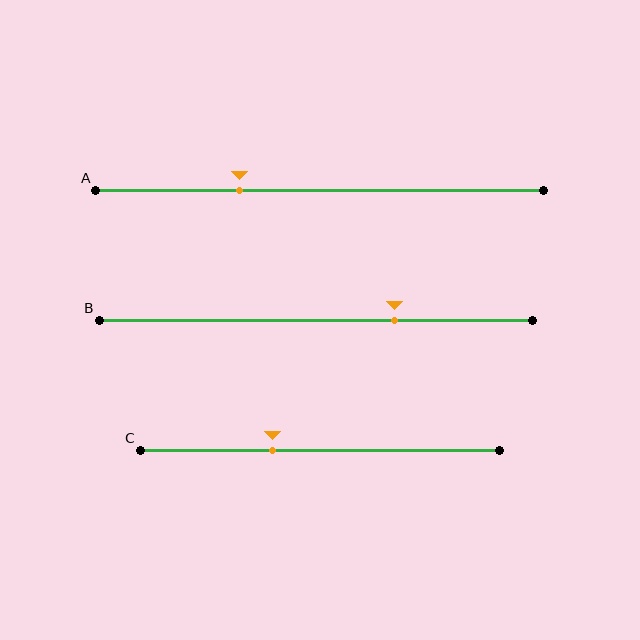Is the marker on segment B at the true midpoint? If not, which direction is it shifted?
No, the marker on segment B is shifted to the right by about 18% of the segment length.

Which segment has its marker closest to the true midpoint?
Segment C has its marker closest to the true midpoint.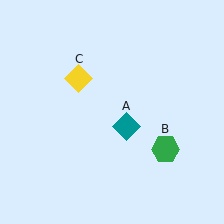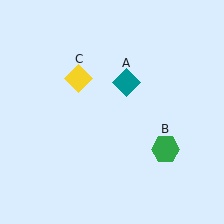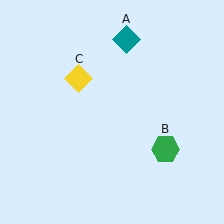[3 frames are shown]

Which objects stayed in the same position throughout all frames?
Green hexagon (object B) and yellow diamond (object C) remained stationary.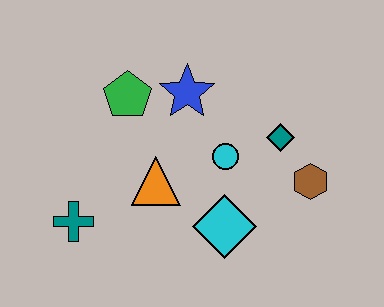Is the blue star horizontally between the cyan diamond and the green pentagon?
Yes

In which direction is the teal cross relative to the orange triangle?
The teal cross is to the left of the orange triangle.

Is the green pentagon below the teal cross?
No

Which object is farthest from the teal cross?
The brown hexagon is farthest from the teal cross.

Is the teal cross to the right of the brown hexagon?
No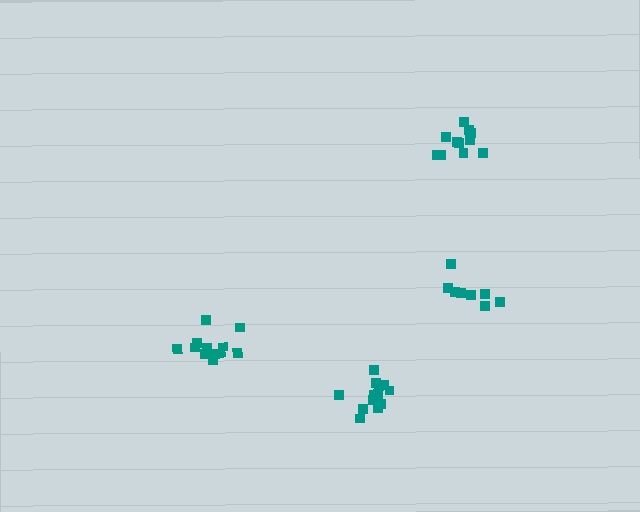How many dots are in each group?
Group 1: 13 dots, Group 2: 11 dots, Group 3: 12 dots, Group 4: 8 dots (44 total).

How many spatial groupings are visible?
There are 4 spatial groupings.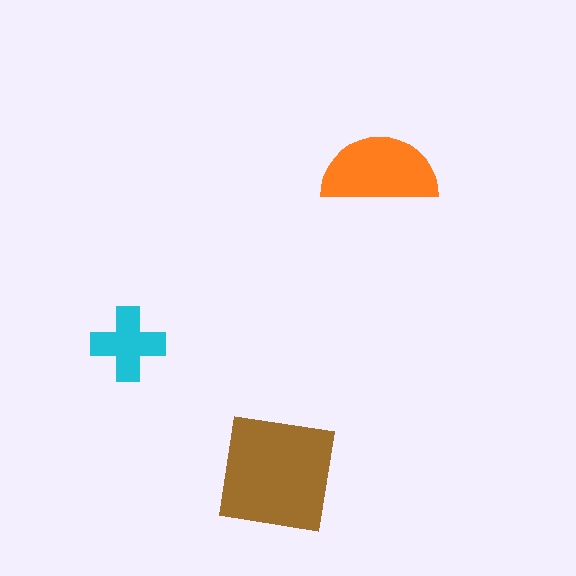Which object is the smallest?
The cyan cross.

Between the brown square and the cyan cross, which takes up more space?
The brown square.